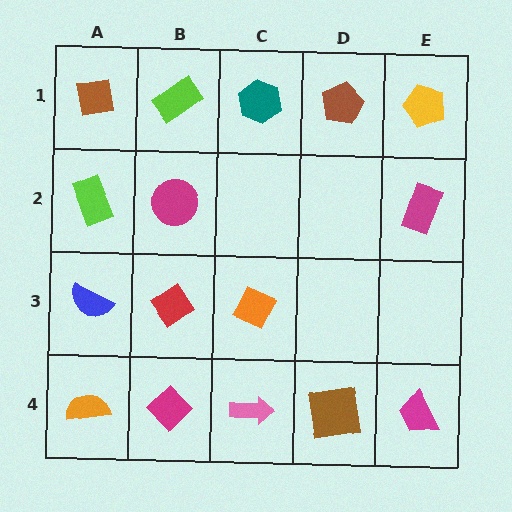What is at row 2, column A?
A lime rectangle.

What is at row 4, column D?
A brown square.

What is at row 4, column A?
An orange semicircle.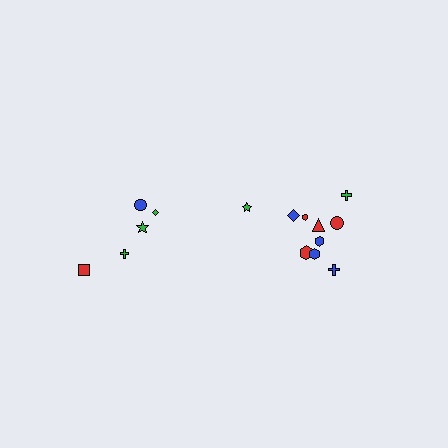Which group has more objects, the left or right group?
The right group.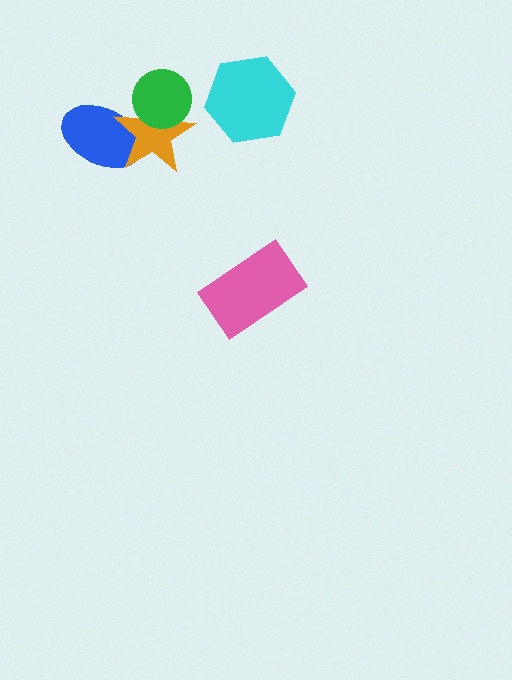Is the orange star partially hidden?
Yes, it is partially covered by another shape.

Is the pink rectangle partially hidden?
No, no other shape covers it.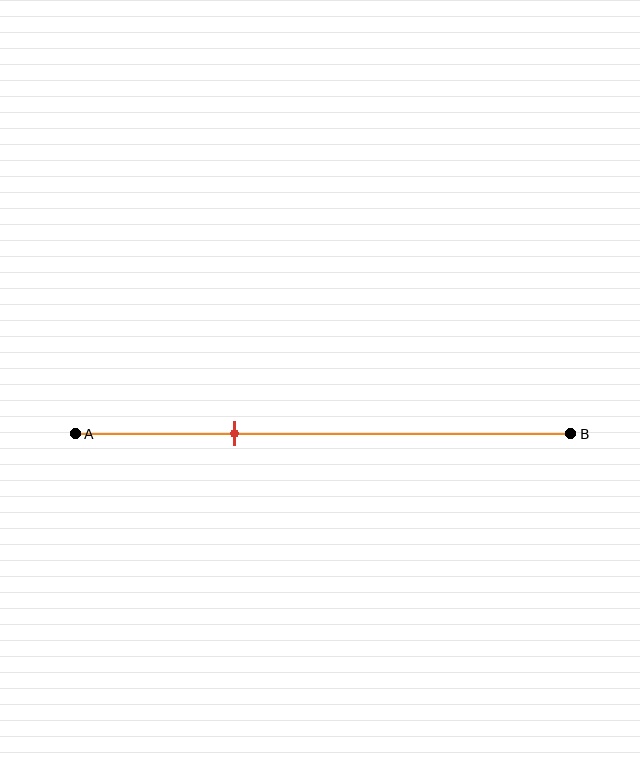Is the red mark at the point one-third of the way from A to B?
Yes, the mark is approximately at the one-third point.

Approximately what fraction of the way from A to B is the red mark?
The red mark is approximately 30% of the way from A to B.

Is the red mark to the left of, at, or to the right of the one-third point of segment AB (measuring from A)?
The red mark is approximately at the one-third point of segment AB.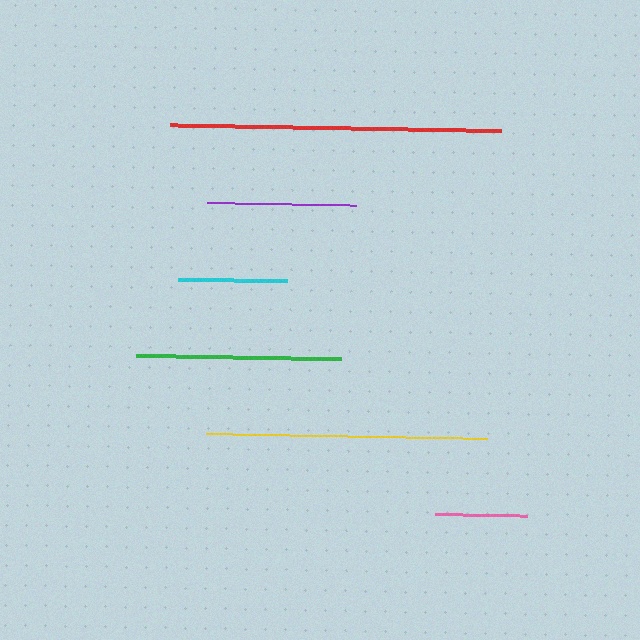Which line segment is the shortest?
The pink line is the shortest at approximately 92 pixels.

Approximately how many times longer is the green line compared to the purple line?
The green line is approximately 1.4 times the length of the purple line.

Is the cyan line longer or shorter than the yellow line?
The yellow line is longer than the cyan line.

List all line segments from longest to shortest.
From longest to shortest: red, yellow, green, purple, cyan, pink.